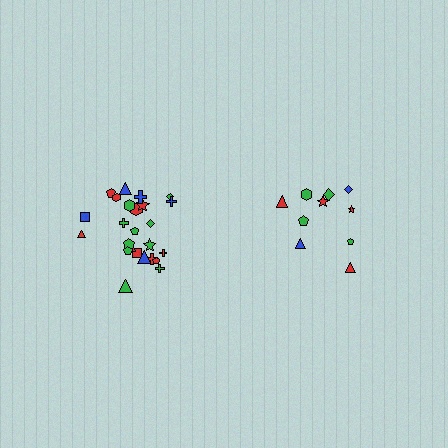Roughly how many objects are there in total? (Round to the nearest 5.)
Roughly 35 objects in total.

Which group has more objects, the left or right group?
The left group.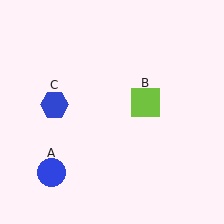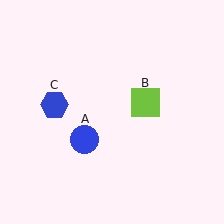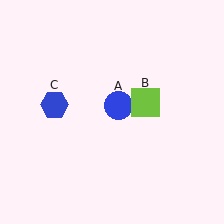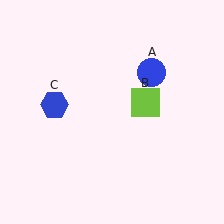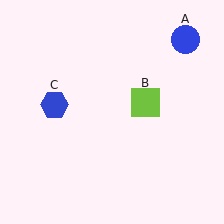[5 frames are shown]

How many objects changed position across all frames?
1 object changed position: blue circle (object A).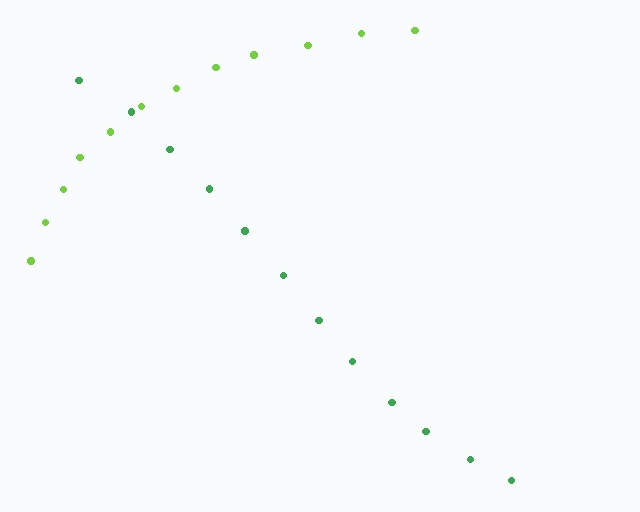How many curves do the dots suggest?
There are 2 distinct paths.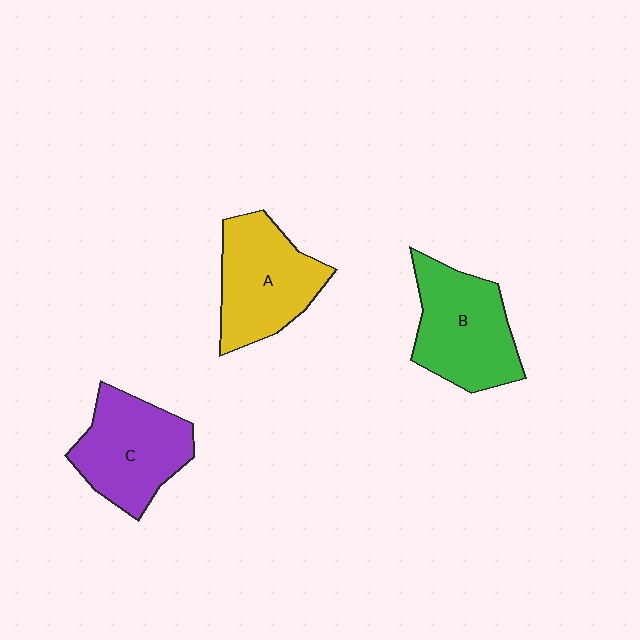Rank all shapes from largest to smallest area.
From largest to smallest: B (green), A (yellow), C (purple).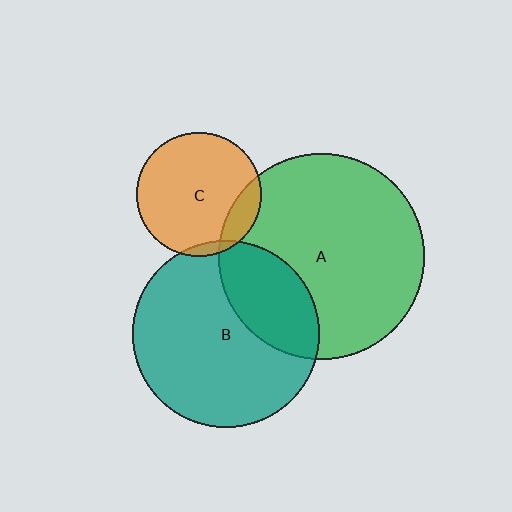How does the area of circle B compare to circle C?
Approximately 2.3 times.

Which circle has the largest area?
Circle A (green).